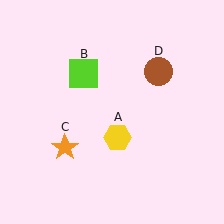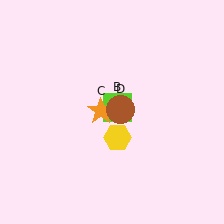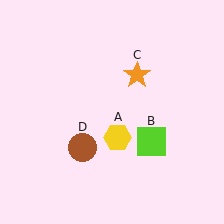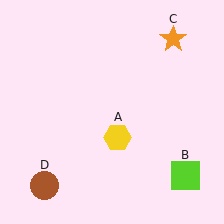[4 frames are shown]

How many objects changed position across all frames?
3 objects changed position: lime square (object B), orange star (object C), brown circle (object D).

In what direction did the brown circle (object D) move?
The brown circle (object D) moved down and to the left.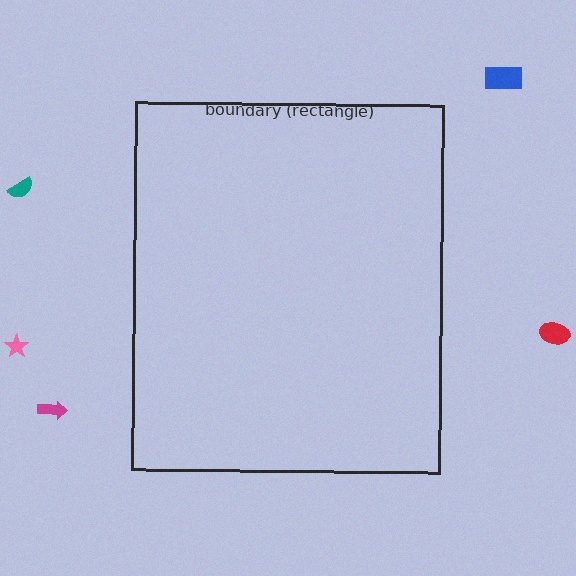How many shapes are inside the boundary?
0 inside, 5 outside.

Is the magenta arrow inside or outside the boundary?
Outside.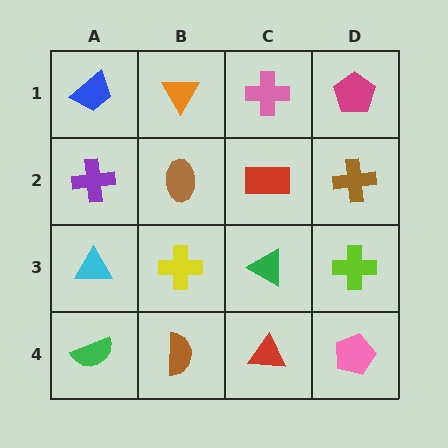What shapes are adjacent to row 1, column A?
A purple cross (row 2, column A), an orange triangle (row 1, column B).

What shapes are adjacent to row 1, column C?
A red rectangle (row 2, column C), an orange triangle (row 1, column B), a magenta pentagon (row 1, column D).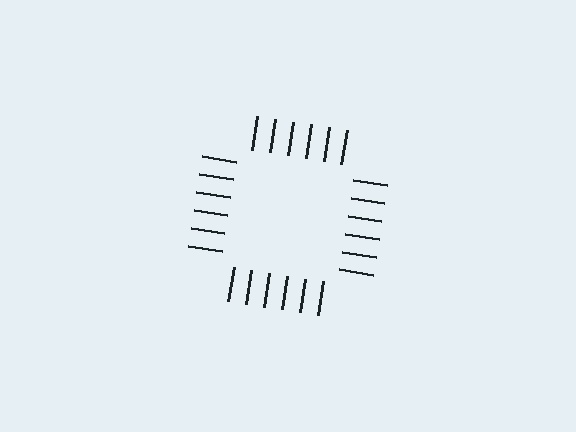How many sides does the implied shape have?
4 sides — the line-ends trace a square.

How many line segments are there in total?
24 — 6 along each of the 4 edges.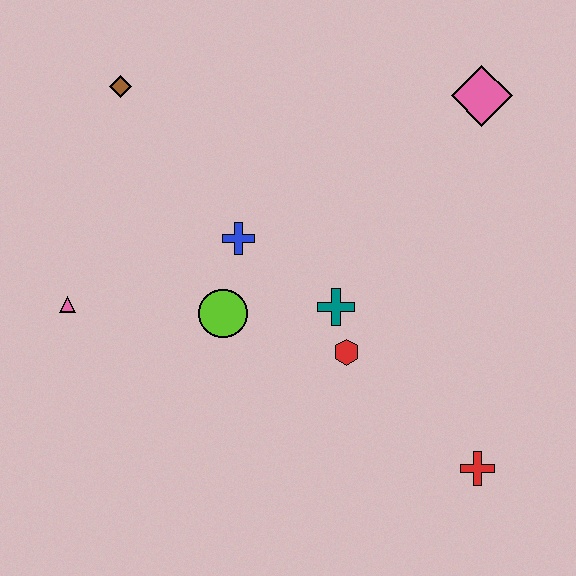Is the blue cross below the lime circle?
No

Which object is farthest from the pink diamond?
The pink triangle is farthest from the pink diamond.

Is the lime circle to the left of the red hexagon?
Yes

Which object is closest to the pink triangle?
The lime circle is closest to the pink triangle.